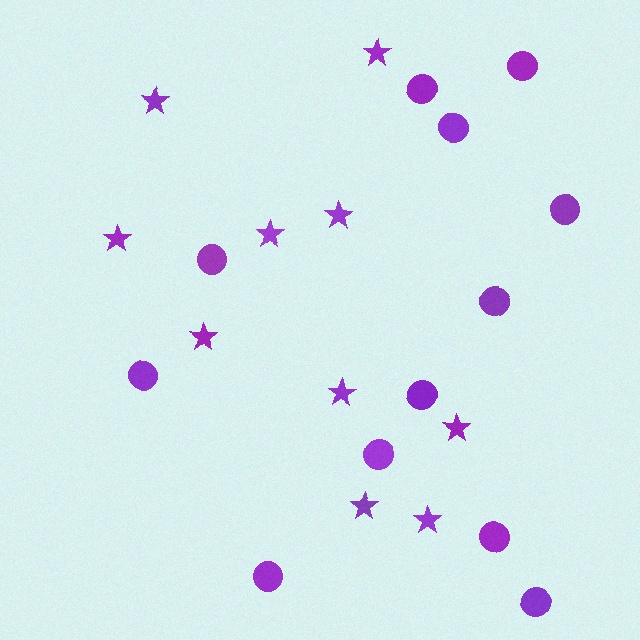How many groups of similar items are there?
There are 2 groups: one group of circles (12) and one group of stars (10).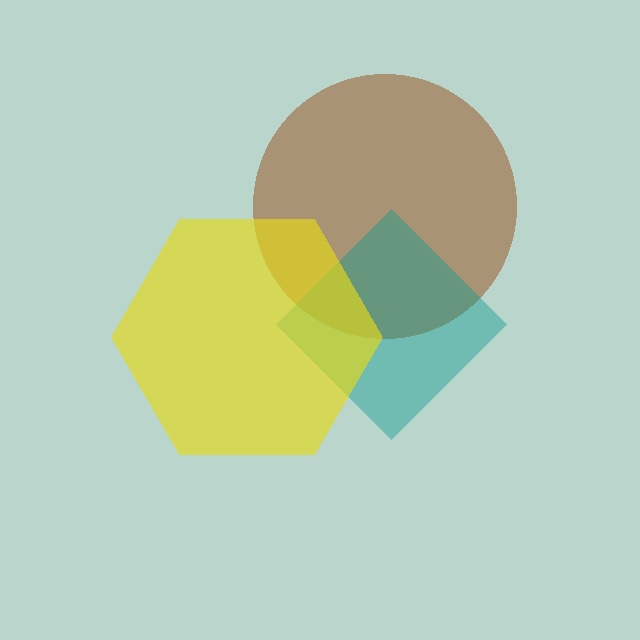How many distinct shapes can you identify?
There are 3 distinct shapes: a brown circle, a teal diamond, a yellow hexagon.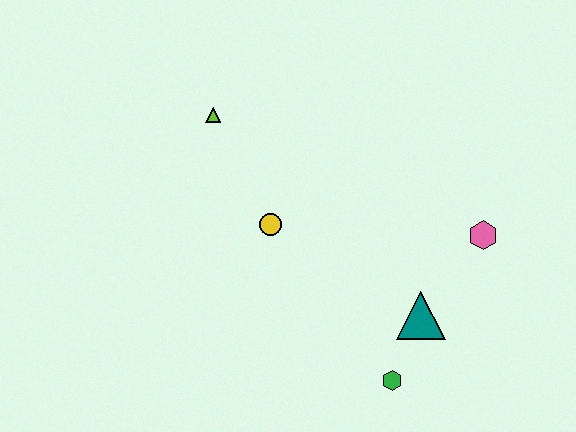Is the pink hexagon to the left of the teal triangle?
No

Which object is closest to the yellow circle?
The lime triangle is closest to the yellow circle.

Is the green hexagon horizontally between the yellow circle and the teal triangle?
Yes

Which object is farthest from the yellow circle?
The pink hexagon is farthest from the yellow circle.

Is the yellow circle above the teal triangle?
Yes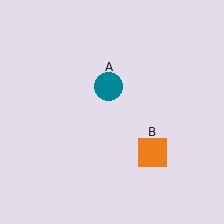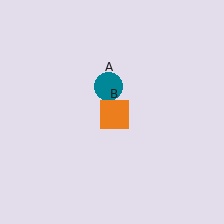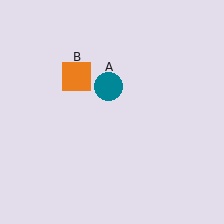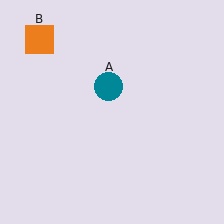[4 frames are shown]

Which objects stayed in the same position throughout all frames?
Teal circle (object A) remained stationary.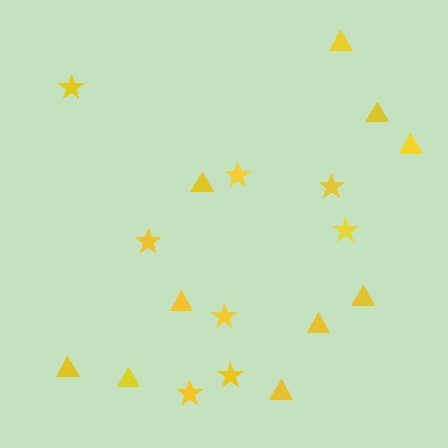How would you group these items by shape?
There are 2 groups: one group of stars (8) and one group of triangles (10).